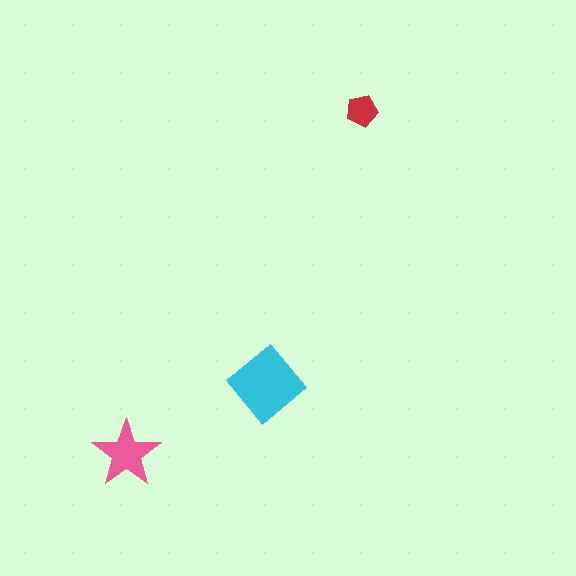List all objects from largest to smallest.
The cyan diamond, the pink star, the red pentagon.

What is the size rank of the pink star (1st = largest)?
2nd.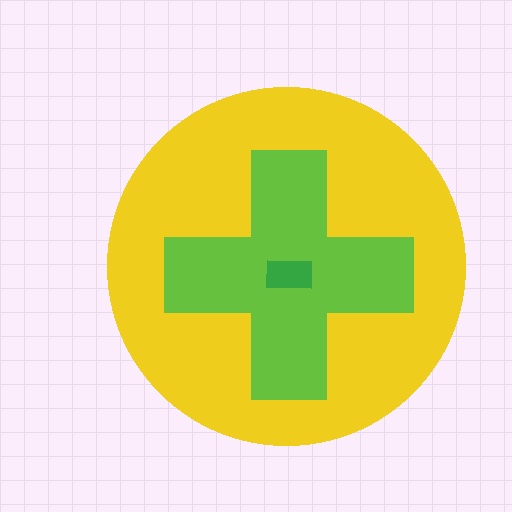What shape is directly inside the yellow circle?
The lime cross.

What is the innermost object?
The green rectangle.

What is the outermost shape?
The yellow circle.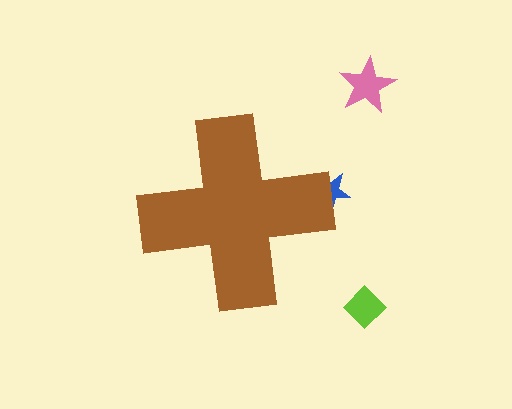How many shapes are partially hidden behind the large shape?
1 shape is partially hidden.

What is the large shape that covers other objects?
A brown cross.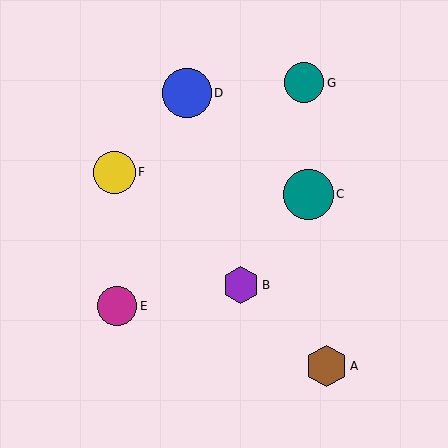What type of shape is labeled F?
Shape F is a yellow circle.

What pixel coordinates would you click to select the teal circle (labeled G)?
Click at (304, 83) to select the teal circle G.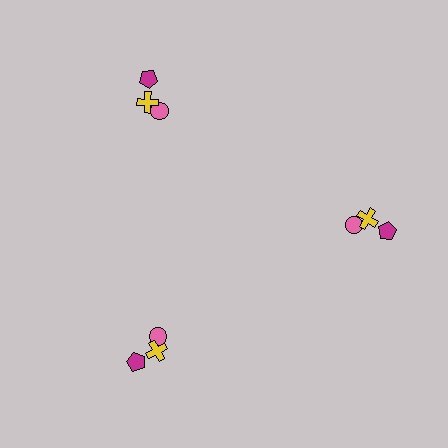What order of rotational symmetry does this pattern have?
This pattern has 3-fold rotational symmetry.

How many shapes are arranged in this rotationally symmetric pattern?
There are 9 shapes, arranged in 3 groups of 3.